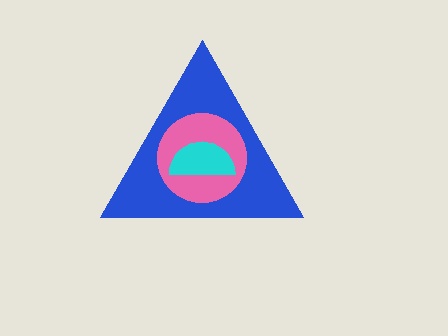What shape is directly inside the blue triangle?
The pink circle.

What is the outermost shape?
The blue triangle.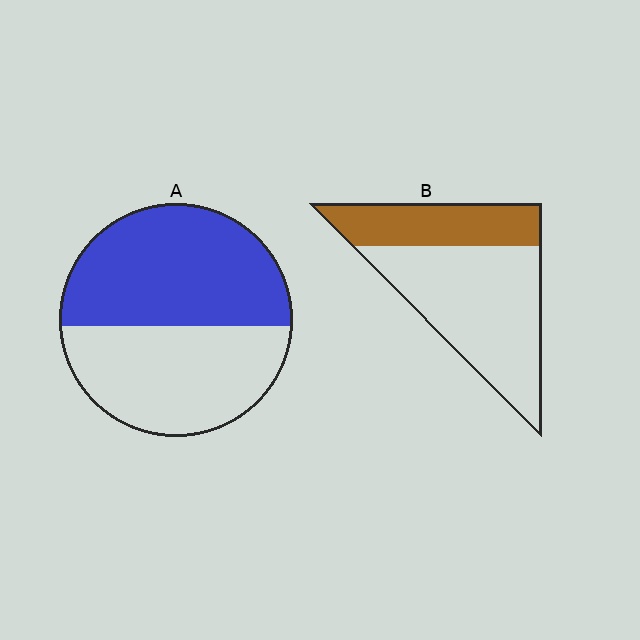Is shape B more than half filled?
No.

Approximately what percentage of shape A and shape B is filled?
A is approximately 55% and B is approximately 35%.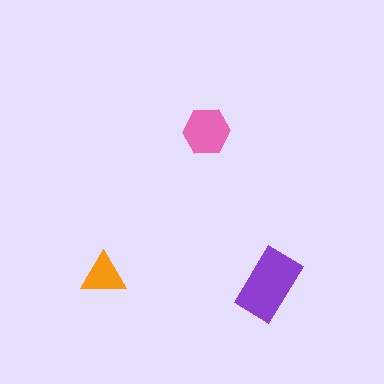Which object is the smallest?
The orange triangle.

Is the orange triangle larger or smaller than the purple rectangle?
Smaller.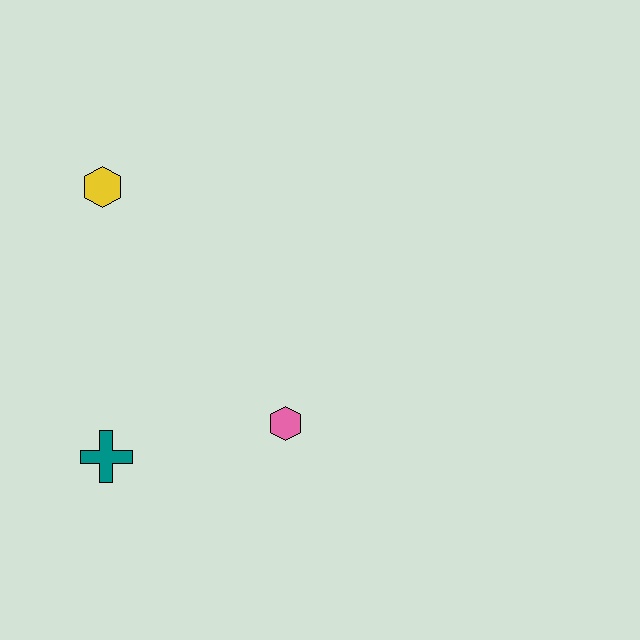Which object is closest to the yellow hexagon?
The teal cross is closest to the yellow hexagon.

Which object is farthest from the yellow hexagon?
The pink hexagon is farthest from the yellow hexagon.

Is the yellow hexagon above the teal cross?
Yes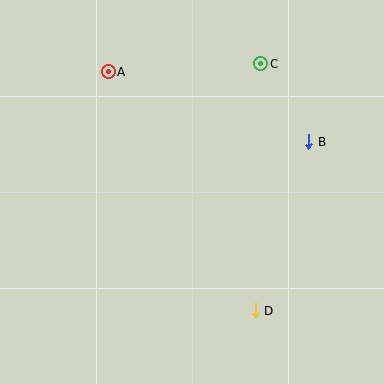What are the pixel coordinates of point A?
Point A is at (108, 72).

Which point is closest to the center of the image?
Point B at (309, 142) is closest to the center.